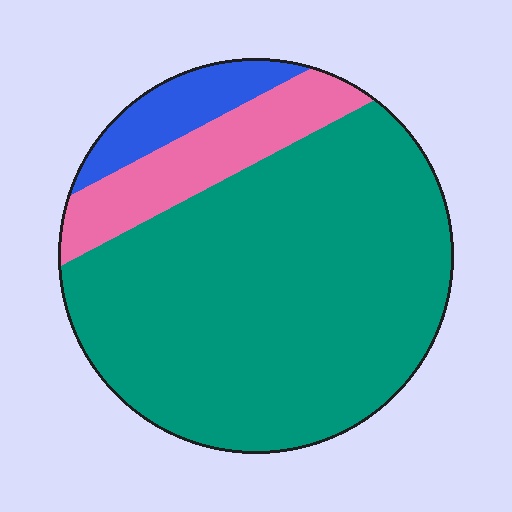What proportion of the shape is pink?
Pink covers 15% of the shape.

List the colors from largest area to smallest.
From largest to smallest: teal, pink, blue.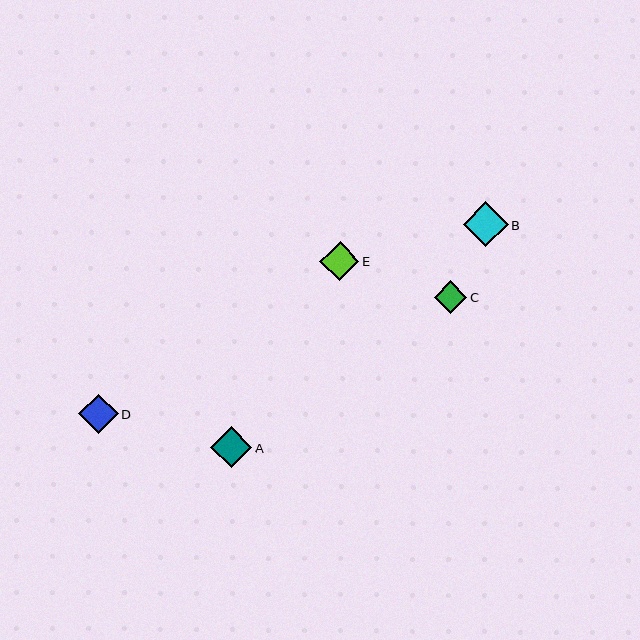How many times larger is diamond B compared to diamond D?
Diamond B is approximately 1.1 times the size of diamond D.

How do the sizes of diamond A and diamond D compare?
Diamond A and diamond D are approximately the same size.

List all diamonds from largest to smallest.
From largest to smallest: B, A, D, E, C.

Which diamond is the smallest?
Diamond C is the smallest with a size of approximately 33 pixels.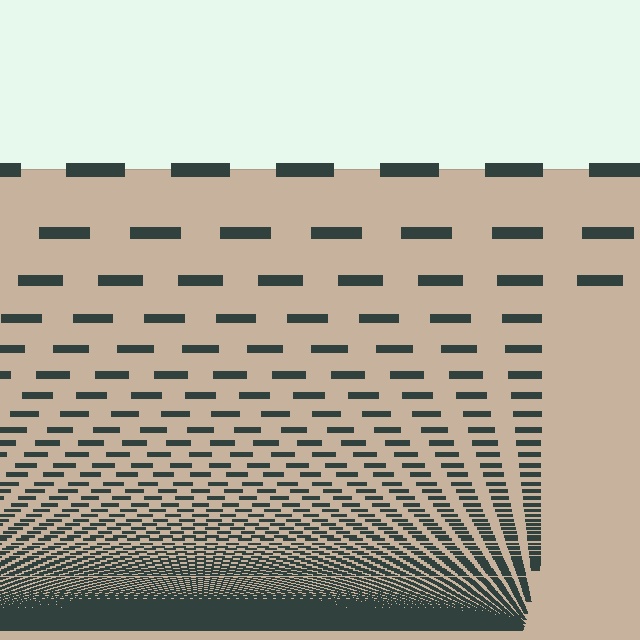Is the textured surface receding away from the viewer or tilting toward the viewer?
The surface appears to tilt toward the viewer. Texture elements get larger and sparser toward the top.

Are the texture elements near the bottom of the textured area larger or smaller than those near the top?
Smaller. The gradient is inverted — elements near the bottom are smaller and denser.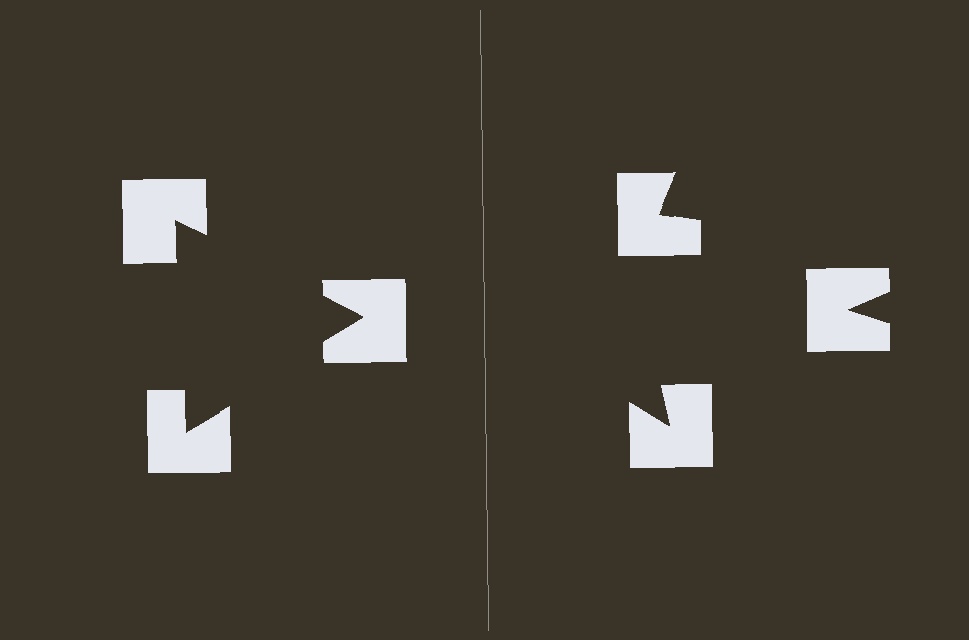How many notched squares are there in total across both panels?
6 — 3 on each side.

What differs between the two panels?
The notched squares are positioned identically on both sides; only the wedge orientations differ. On the left they align to a triangle; on the right they are misaligned.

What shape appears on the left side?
An illusory triangle.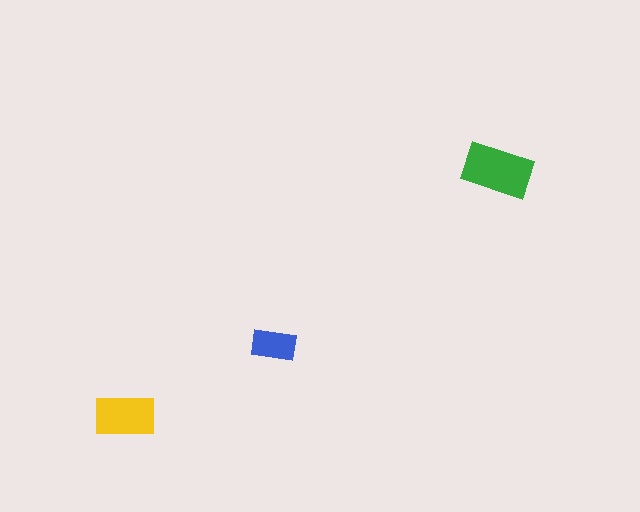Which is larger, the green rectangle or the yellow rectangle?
The green one.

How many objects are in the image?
There are 3 objects in the image.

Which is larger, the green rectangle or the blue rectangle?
The green one.